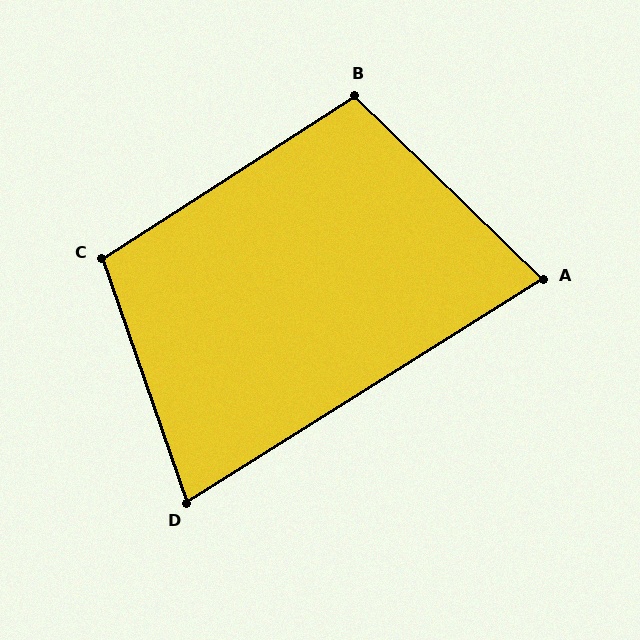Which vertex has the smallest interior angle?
A, at approximately 76 degrees.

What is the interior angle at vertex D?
Approximately 77 degrees (acute).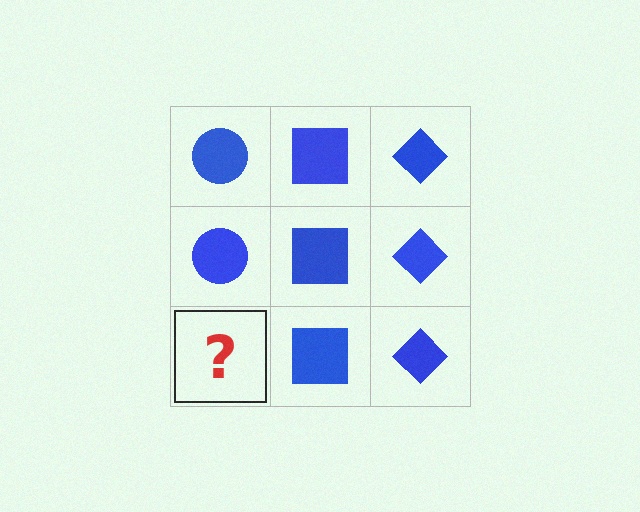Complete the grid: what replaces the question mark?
The question mark should be replaced with a blue circle.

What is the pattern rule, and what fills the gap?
The rule is that each column has a consistent shape. The gap should be filled with a blue circle.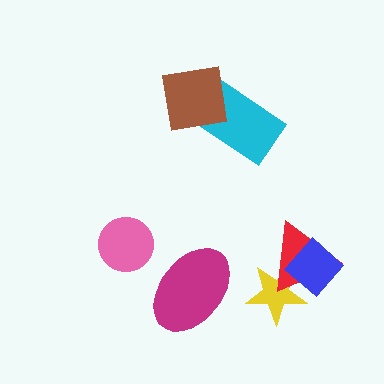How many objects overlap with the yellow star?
2 objects overlap with the yellow star.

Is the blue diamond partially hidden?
No, no other shape covers it.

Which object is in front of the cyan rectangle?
The brown square is in front of the cyan rectangle.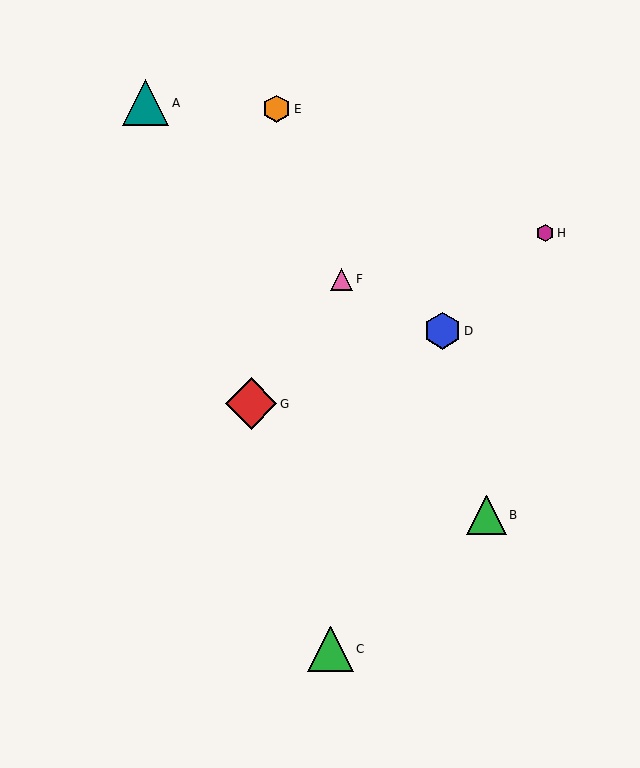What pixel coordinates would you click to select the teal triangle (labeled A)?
Click at (145, 103) to select the teal triangle A.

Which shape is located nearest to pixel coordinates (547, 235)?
The magenta hexagon (labeled H) at (545, 233) is nearest to that location.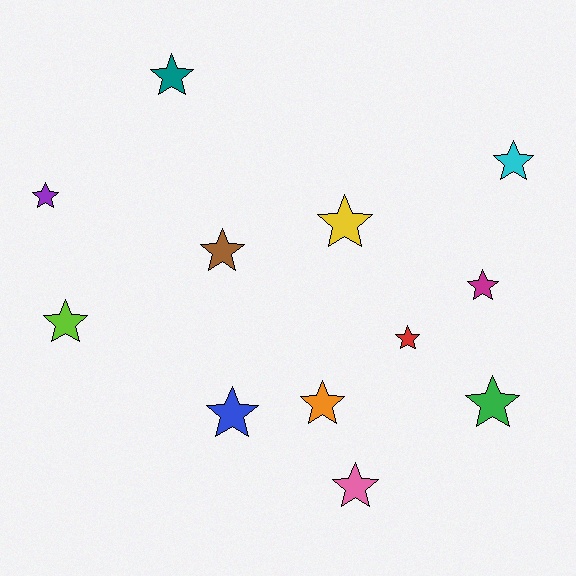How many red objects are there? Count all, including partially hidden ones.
There is 1 red object.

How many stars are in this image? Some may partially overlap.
There are 12 stars.